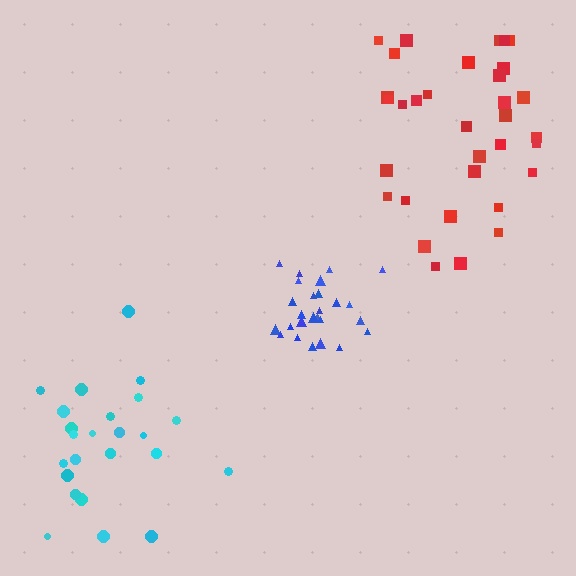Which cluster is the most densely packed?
Blue.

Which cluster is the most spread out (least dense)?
Red.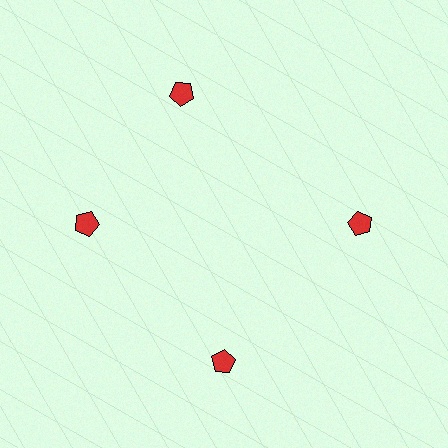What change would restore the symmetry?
The symmetry would be restored by rotating it back into even spacing with its neighbors so that all 4 pentagons sit at equal angles and equal distance from the center.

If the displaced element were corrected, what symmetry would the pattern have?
It would have 4-fold rotational symmetry — the pattern would map onto itself every 90 degrees.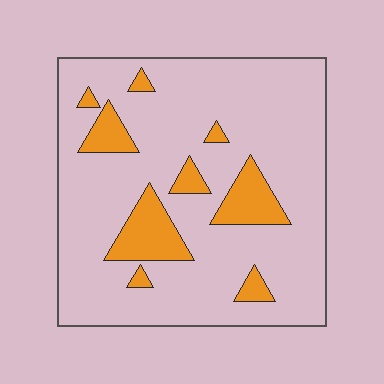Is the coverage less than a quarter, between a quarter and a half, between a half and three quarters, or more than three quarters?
Less than a quarter.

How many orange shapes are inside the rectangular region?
9.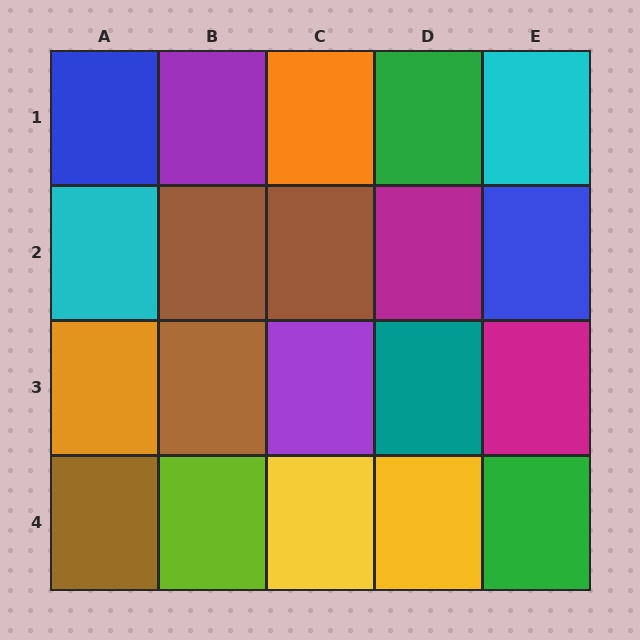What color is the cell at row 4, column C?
Yellow.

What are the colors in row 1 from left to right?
Blue, purple, orange, green, cyan.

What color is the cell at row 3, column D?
Teal.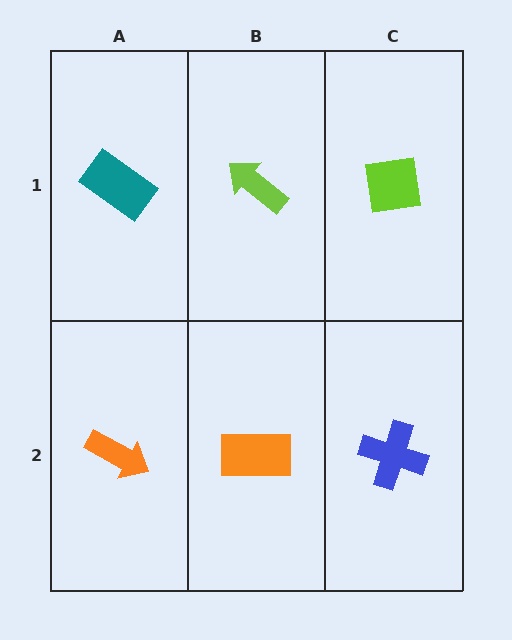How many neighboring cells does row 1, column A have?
2.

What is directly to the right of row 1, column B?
A lime square.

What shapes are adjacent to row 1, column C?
A blue cross (row 2, column C), a lime arrow (row 1, column B).